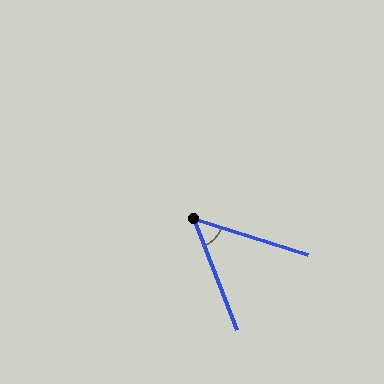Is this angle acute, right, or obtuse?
It is acute.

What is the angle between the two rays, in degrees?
Approximately 51 degrees.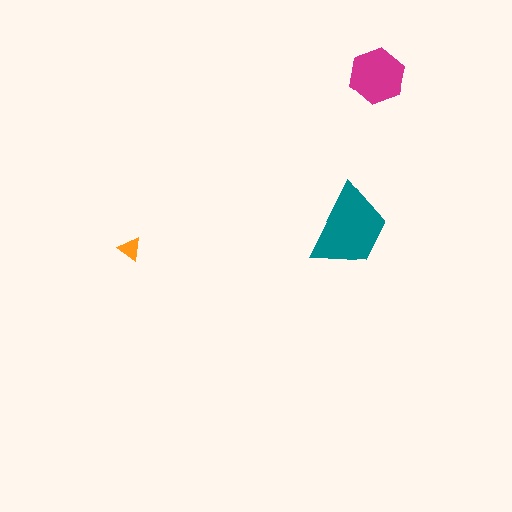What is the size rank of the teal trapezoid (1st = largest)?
1st.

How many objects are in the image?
There are 3 objects in the image.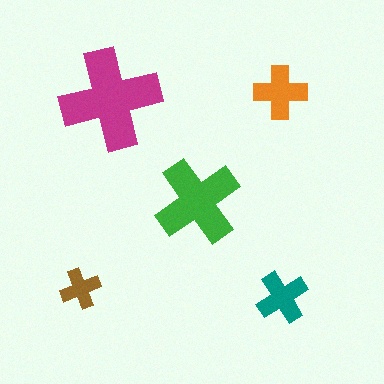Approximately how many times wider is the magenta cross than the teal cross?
About 2 times wider.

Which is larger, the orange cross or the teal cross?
The orange one.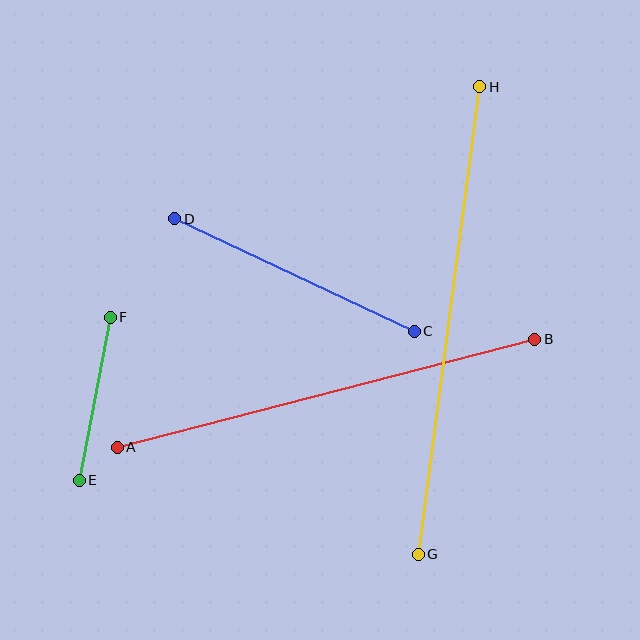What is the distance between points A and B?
The distance is approximately 431 pixels.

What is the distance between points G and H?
The distance is approximately 472 pixels.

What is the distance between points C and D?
The distance is approximately 264 pixels.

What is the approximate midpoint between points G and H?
The midpoint is at approximately (449, 320) pixels.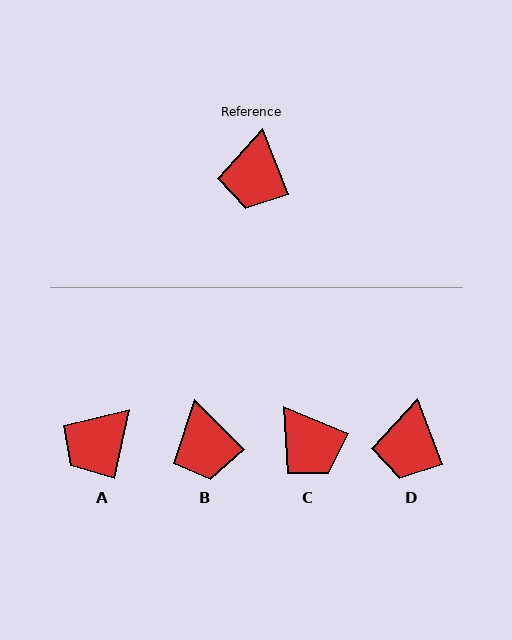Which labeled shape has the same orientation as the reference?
D.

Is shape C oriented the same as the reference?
No, it is off by about 47 degrees.